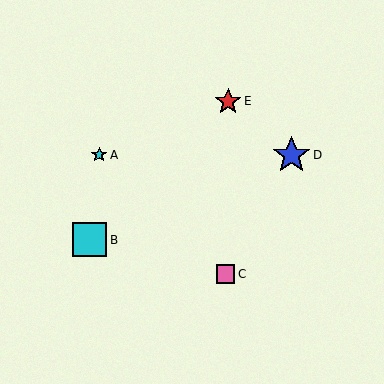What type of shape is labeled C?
Shape C is a pink square.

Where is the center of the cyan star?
The center of the cyan star is at (99, 155).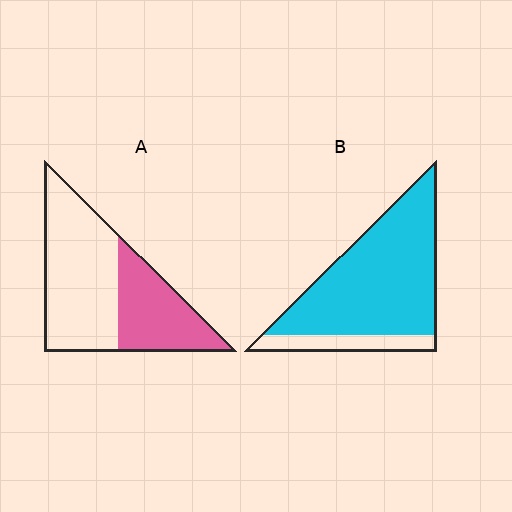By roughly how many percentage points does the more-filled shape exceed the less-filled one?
By roughly 45 percentage points (B over A).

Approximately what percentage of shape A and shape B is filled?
A is approximately 40% and B is approximately 85%.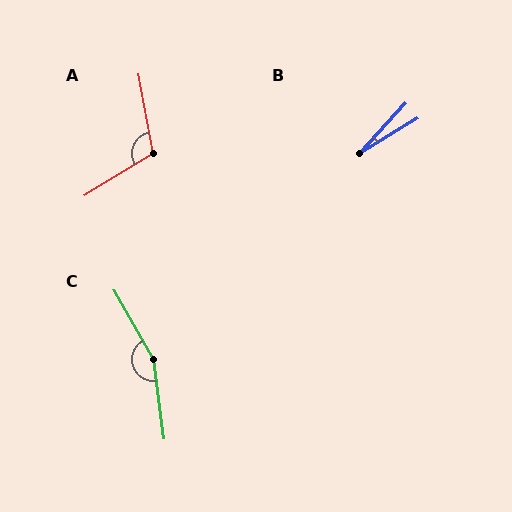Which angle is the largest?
C, at approximately 157 degrees.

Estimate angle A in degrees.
Approximately 112 degrees.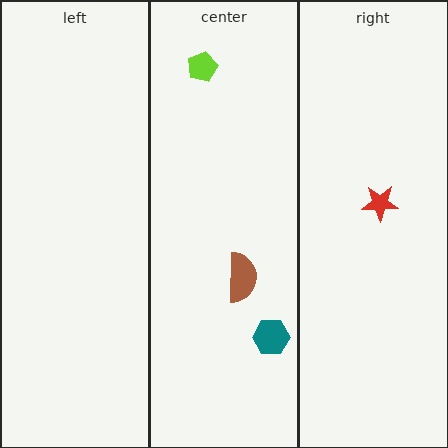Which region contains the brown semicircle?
The center region.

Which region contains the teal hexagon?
The center region.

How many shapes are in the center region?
3.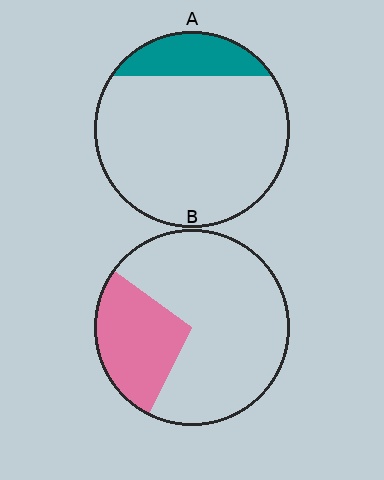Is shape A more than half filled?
No.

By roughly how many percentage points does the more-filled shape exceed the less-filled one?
By roughly 10 percentage points (B over A).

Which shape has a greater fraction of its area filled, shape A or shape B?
Shape B.